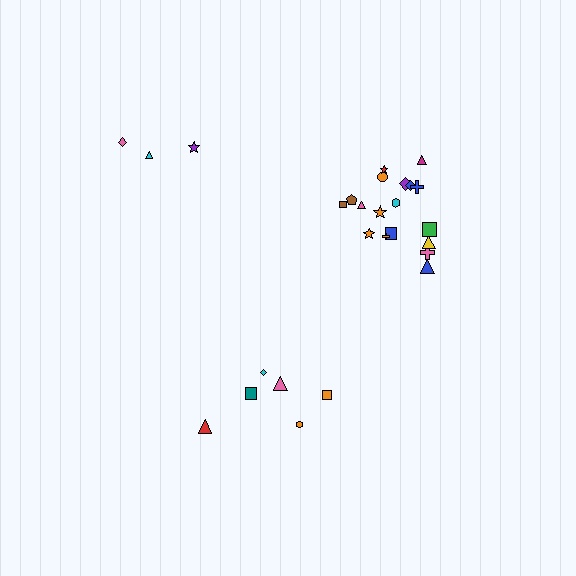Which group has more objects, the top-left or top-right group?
The top-right group.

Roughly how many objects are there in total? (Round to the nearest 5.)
Roughly 25 objects in total.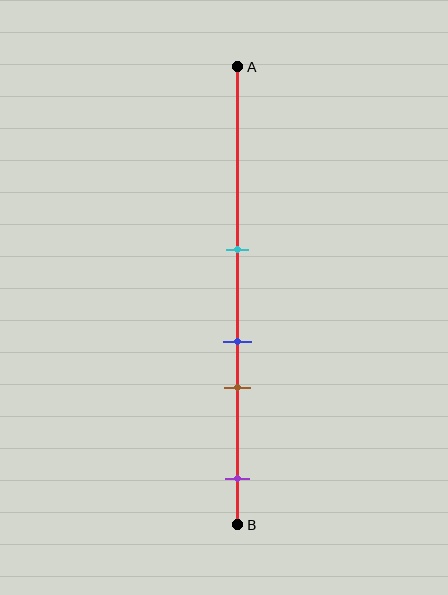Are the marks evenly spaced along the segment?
No, the marks are not evenly spaced.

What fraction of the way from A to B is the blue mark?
The blue mark is approximately 60% (0.6) of the way from A to B.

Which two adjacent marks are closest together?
The blue and brown marks are the closest adjacent pair.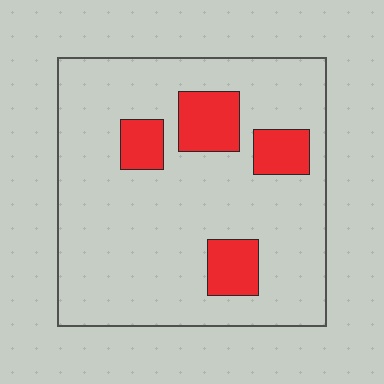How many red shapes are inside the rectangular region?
4.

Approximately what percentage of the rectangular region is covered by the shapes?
Approximately 15%.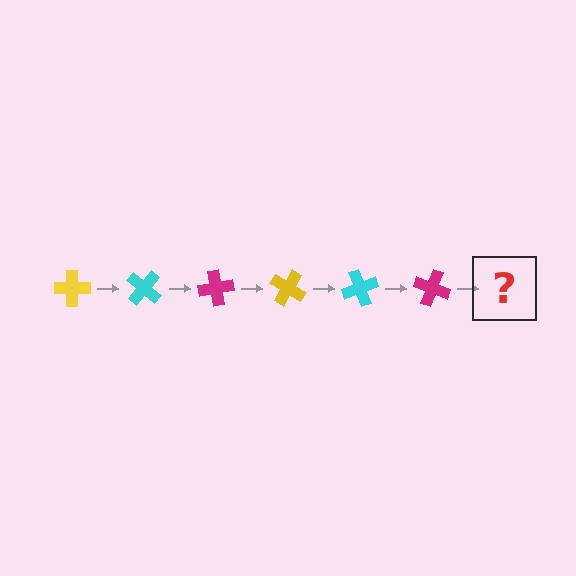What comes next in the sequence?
The next element should be a yellow cross, rotated 240 degrees from the start.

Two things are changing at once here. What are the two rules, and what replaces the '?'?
The two rules are that it rotates 40 degrees each step and the color cycles through yellow, cyan, and magenta. The '?' should be a yellow cross, rotated 240 degrees from the start.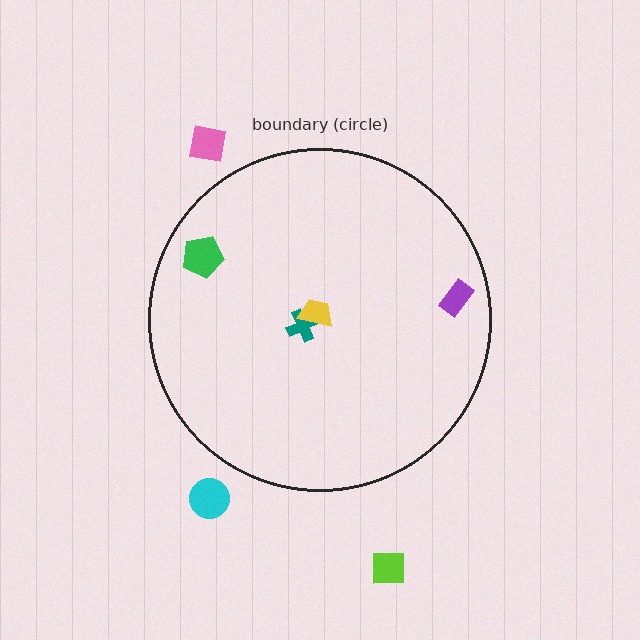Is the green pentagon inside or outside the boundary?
Inside.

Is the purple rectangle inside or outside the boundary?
Inside.